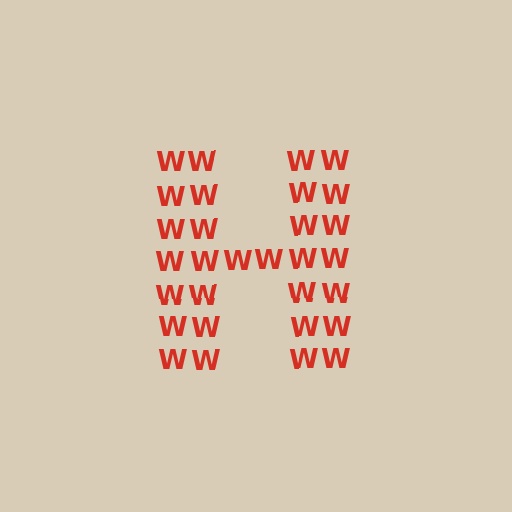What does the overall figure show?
The overall figure shows the letter H.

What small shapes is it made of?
It is made of small letter W's.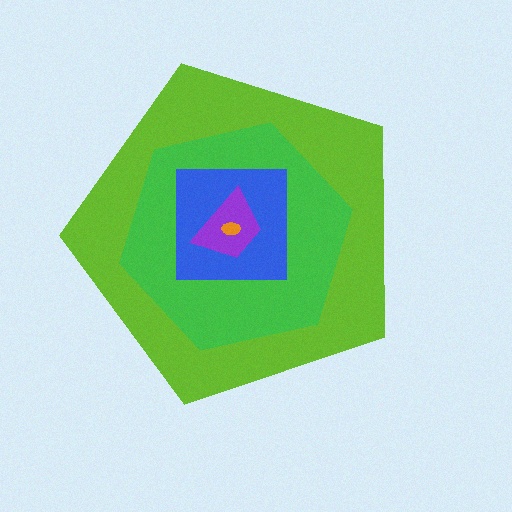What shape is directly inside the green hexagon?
The blue square.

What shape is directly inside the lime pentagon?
The green hexagon.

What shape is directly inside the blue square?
The purple trapezoid.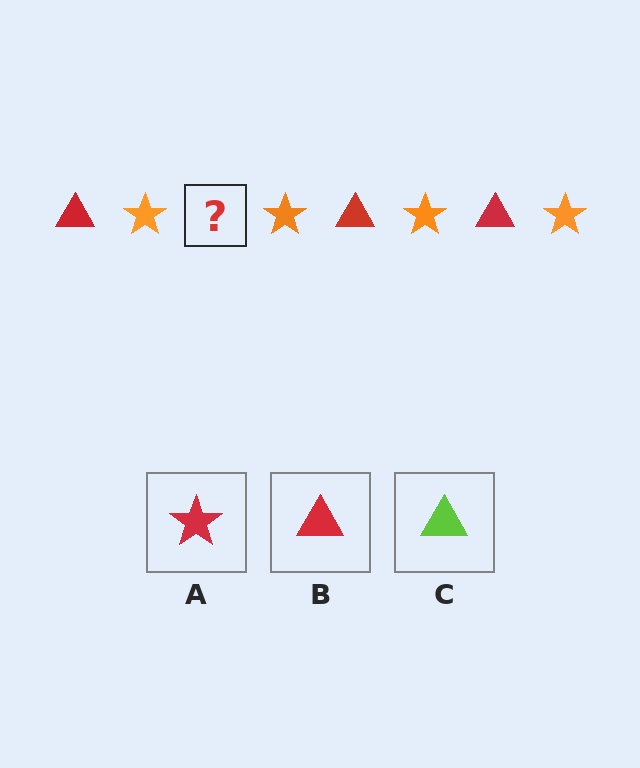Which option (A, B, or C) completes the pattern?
B.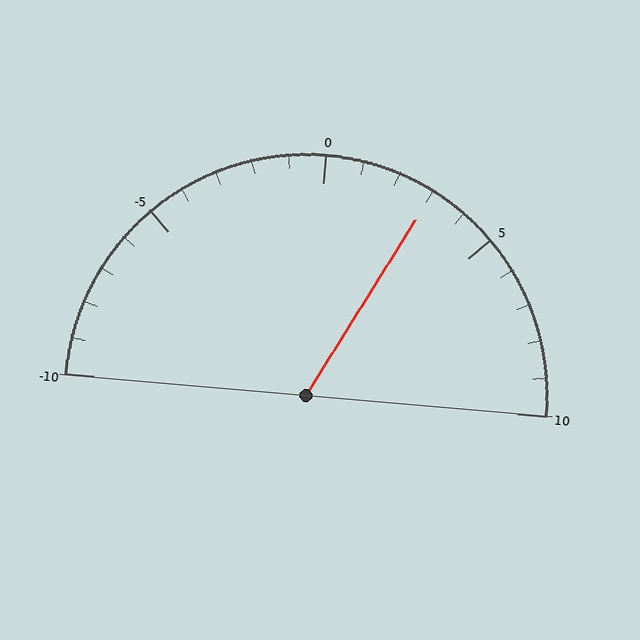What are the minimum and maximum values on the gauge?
The gauge ranges from -10 to 10.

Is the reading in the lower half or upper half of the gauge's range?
The reading is in the upper half of the range (-10 to 10).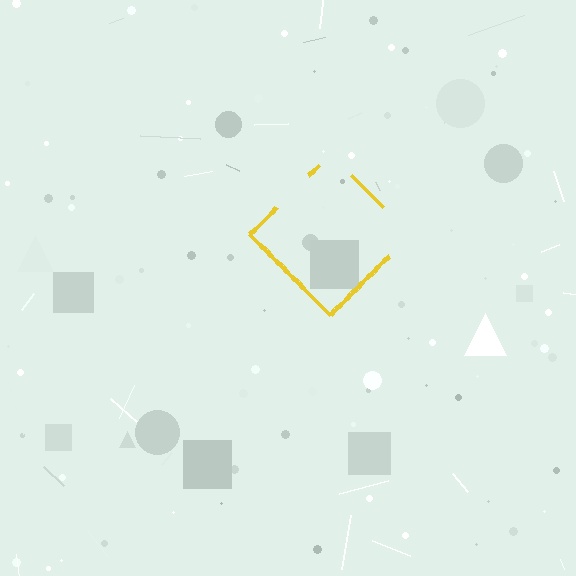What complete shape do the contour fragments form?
The contour fragments form a diamond.